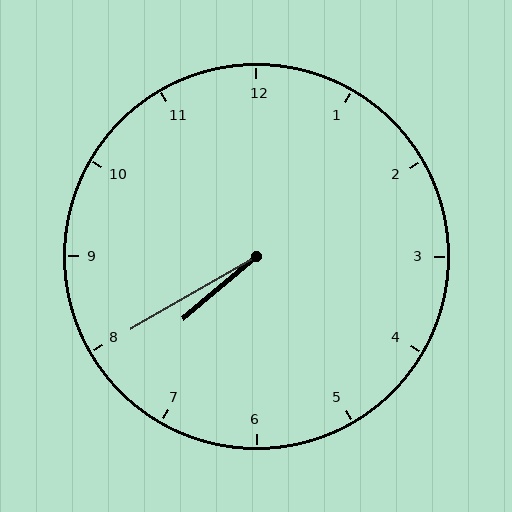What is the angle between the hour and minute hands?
Approximately 10 degrees.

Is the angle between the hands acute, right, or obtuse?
It is acute.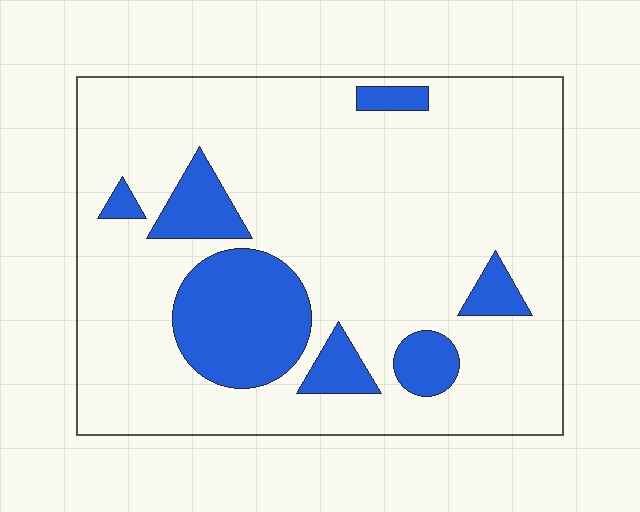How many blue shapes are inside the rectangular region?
7.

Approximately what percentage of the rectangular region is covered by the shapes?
Approximately 20%.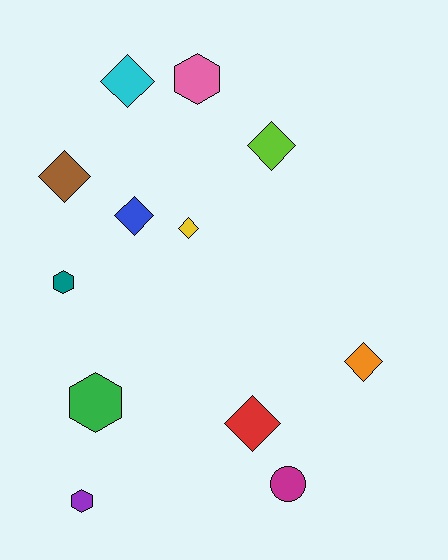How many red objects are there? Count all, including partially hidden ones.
There is 1 red object.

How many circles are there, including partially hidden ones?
There is 1 circle.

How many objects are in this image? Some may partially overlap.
There are 12 objects.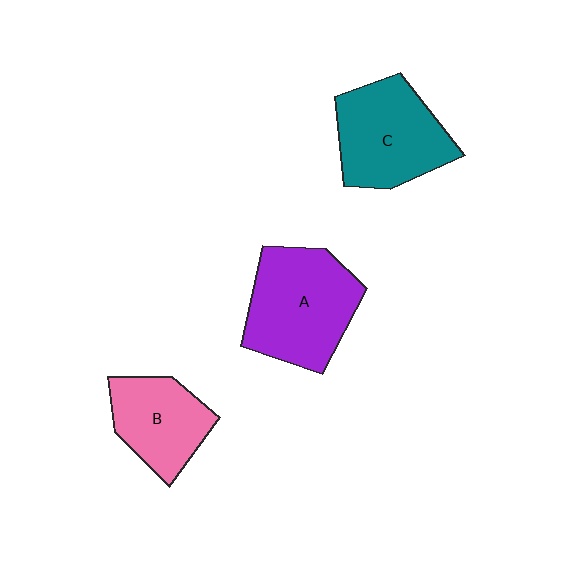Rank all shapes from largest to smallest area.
From largest to smallest: A (purple), C (teal), B (pink).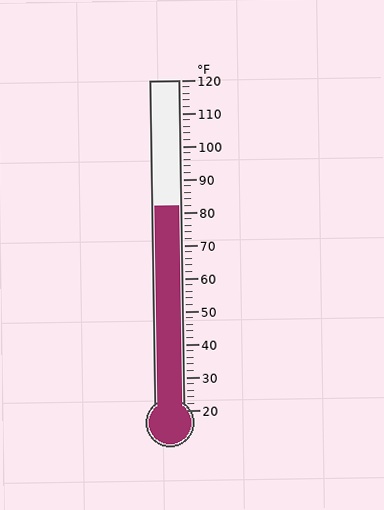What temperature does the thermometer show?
The thermometer shows approximately 82°F.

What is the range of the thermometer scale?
The thermometer scale ranges from 20°F to 120°F.